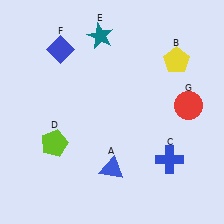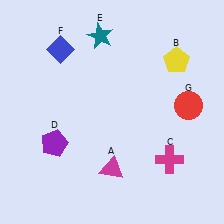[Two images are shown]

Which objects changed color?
A changed from blue to magenta. C changed from blue to magenta. D changed from lime to purple.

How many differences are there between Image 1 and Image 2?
There are 3 differences between the two images.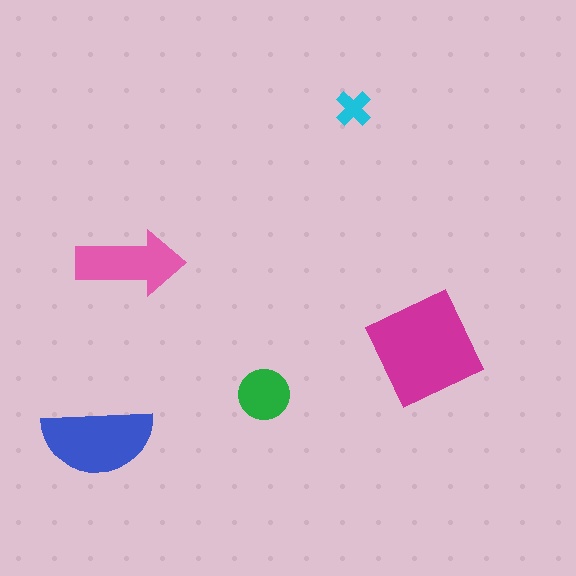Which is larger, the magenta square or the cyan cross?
The magenta square.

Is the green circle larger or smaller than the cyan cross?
Larger.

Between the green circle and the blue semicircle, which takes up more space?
The blue semicircle.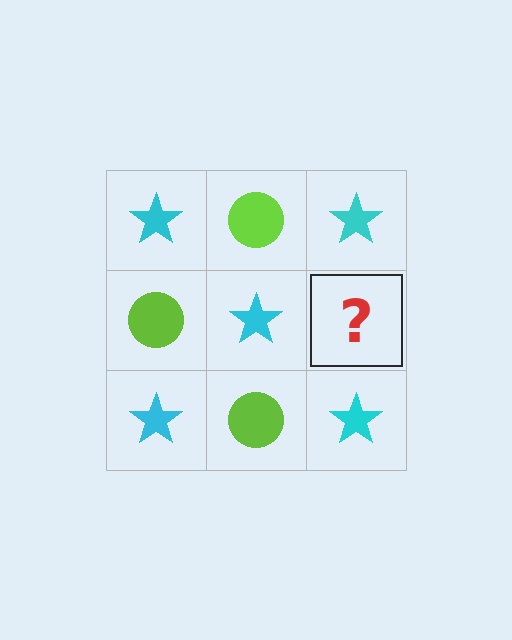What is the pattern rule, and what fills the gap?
The rule is that it alternates cyan star and lime circle in a checkerboard pattern. The gap should be filled with a lime circle.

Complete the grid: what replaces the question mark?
The question mark should be replaced with a lime circle.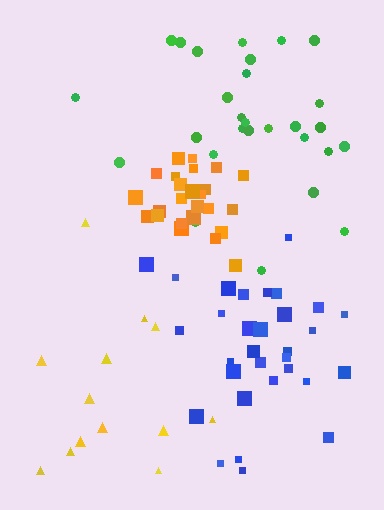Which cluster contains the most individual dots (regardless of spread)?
Blue (32).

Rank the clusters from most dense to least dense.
orange, blue, green, yellow.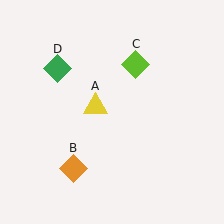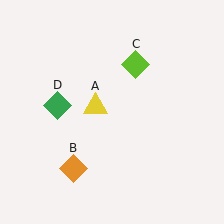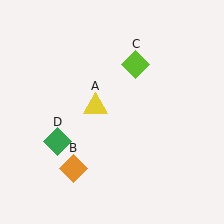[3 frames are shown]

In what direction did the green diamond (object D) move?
The green diamond (object D) moved down.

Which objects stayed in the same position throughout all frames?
Yellow triangle (object A) and orange diamond (object B) and lime diamond (object C) remained stationary.